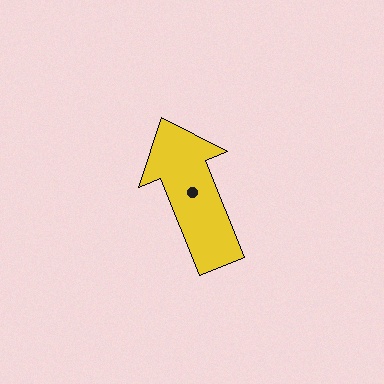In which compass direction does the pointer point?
North.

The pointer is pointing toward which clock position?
Roughly 11 o'clock.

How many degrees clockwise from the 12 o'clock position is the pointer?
Approximately 338 degrees.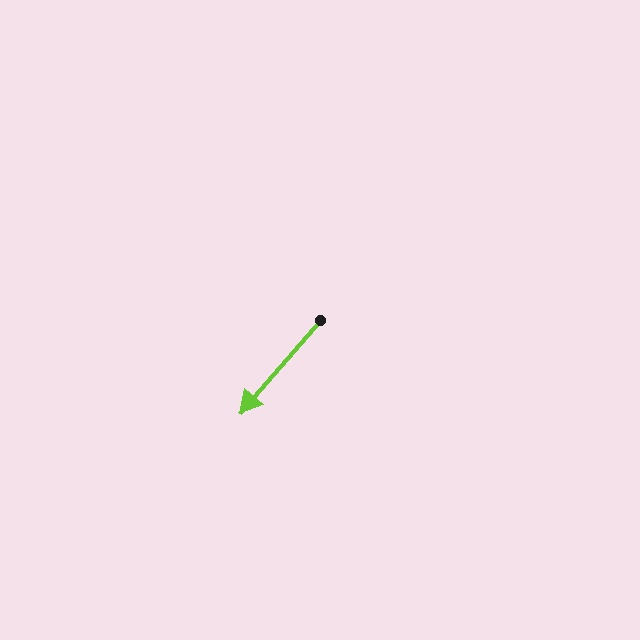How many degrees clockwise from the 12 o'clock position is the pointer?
Approximately 221 degrees.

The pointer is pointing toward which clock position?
Roughly 7 o'clock.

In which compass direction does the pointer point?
Southwest.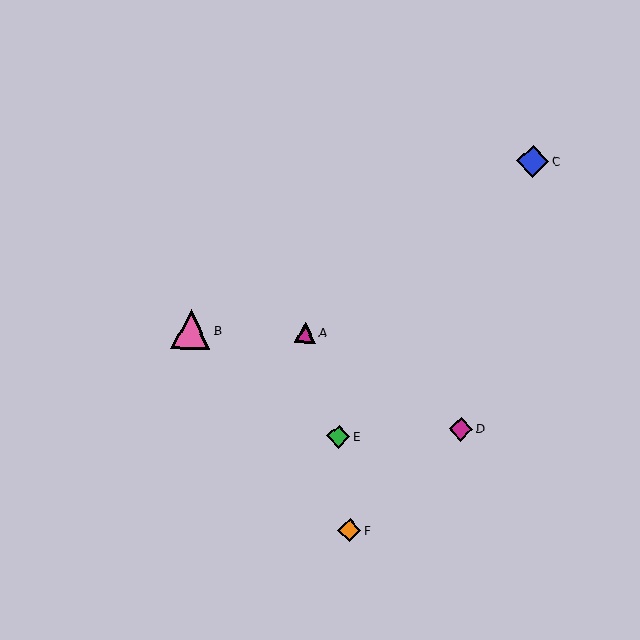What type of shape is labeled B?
Shape B is a pink triangle.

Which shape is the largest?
The pink triangle (labeled B) is the largest.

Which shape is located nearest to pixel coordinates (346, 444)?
The green diamond (labeled E) at (339, 437) is nearest to that location.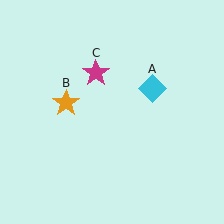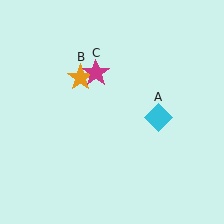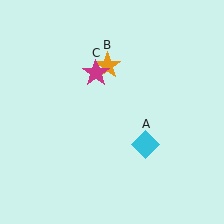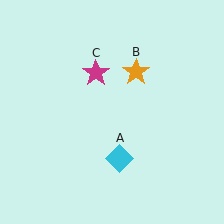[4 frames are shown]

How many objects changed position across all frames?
2 objects changed position: cyan diamond (object A), orange star (object B).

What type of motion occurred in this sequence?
The cyan diamond (object A), orange star (object B) rotated clockwise around the center of the scene.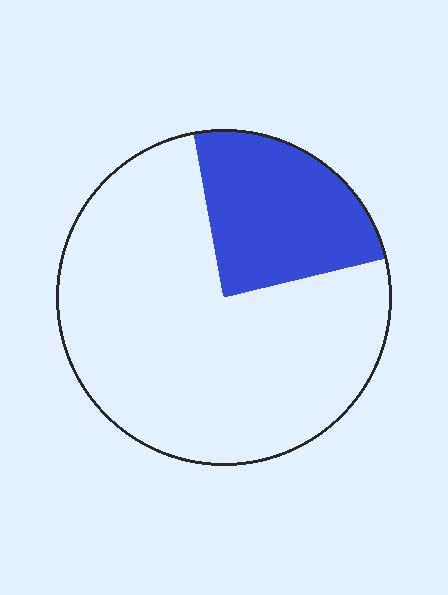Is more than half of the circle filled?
No.